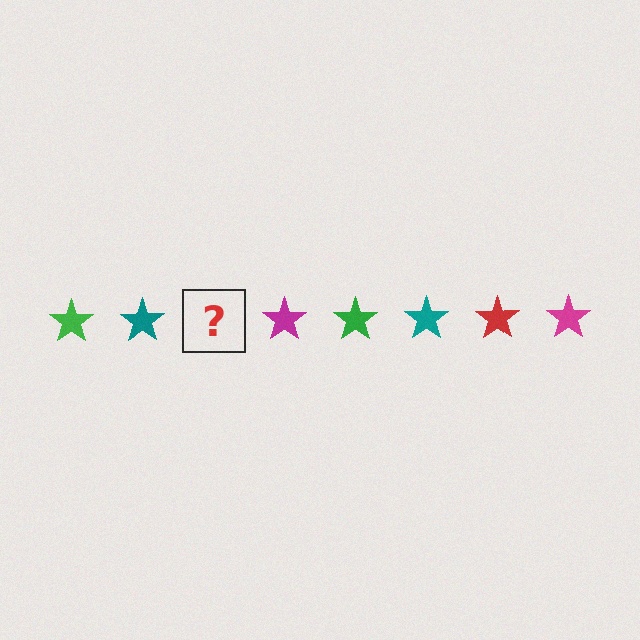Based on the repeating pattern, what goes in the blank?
The blank should be a red star.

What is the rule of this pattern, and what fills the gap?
The rule is that the pattern cycles through green, teal, red, magenta stars. The gap should be filled with a red star.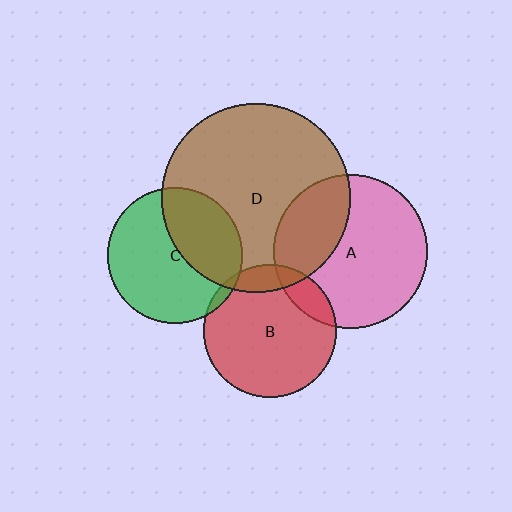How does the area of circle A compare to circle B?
Approximately 1.3 times.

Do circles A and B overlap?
Yes.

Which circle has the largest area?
Circle D (brown).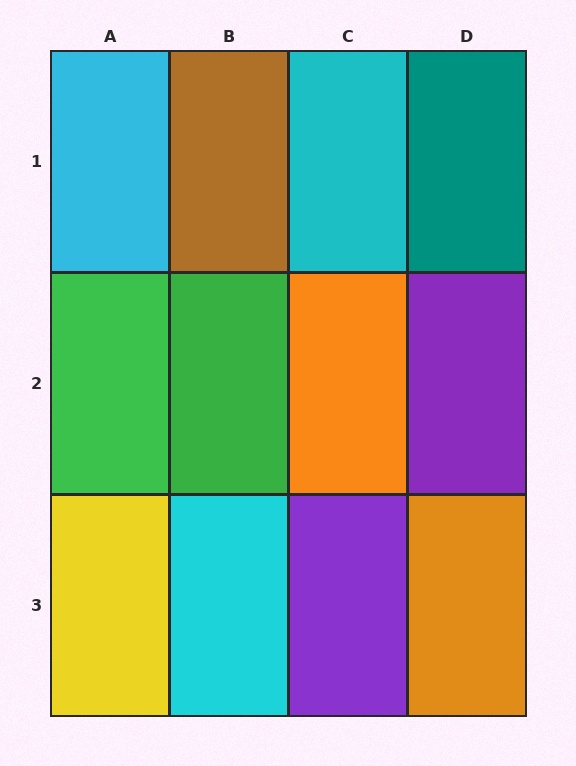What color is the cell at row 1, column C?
Cyan.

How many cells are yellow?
1 cell is yellow.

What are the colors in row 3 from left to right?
Yellow, cyan, purple, orange.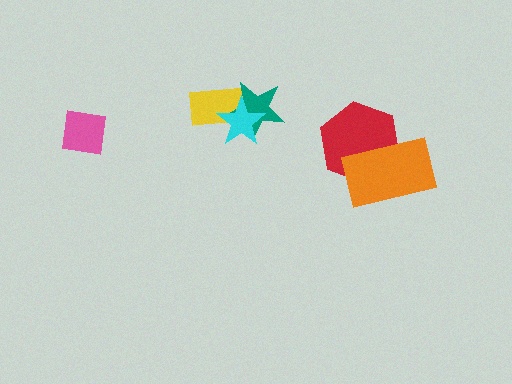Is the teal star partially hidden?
Yes, it is partially covered by another shape.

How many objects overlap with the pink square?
0 objects overlap with the pink square.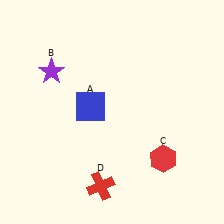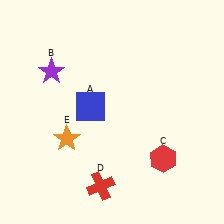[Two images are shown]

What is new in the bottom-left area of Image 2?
An orange star (E) was added in the bottom-left area of Image 2.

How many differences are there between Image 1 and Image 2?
There is 1 difference between the two images.